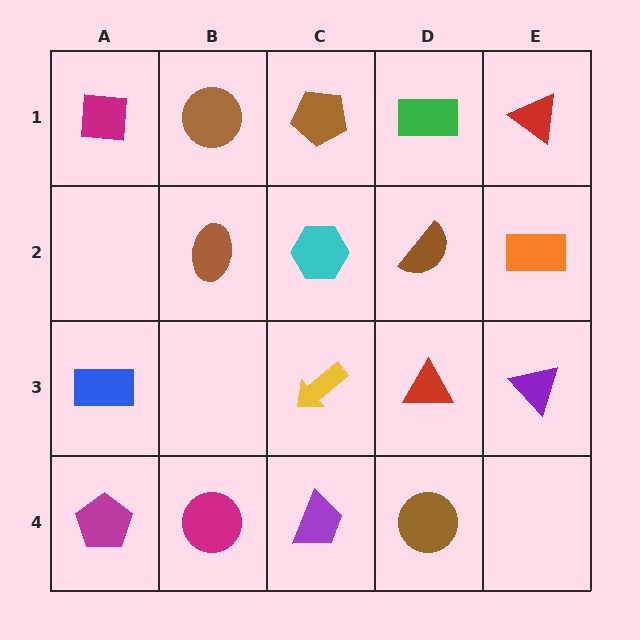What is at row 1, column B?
A brown circle.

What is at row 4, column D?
A brown circle.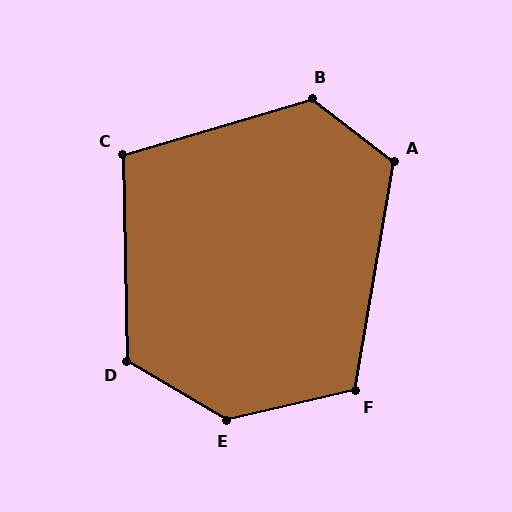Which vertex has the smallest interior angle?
C, at approximately 106 degrees.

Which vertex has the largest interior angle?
E, at approximately 136 degrees.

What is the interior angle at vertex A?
Approximately 118 degrees (obtuse).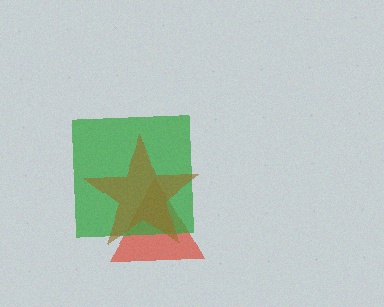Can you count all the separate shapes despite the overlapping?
Yes, there are 3 separate shapes.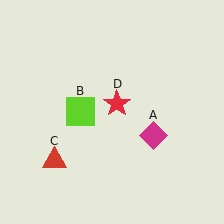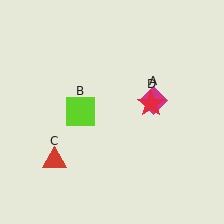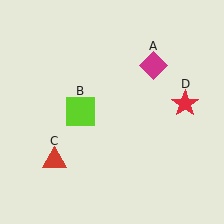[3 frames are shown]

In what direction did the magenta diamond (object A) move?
The magenta diamond (object A) moved up.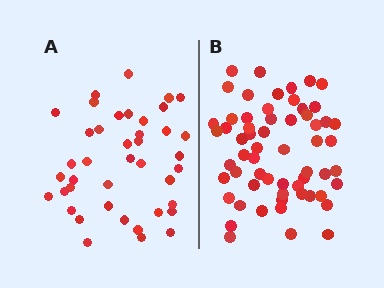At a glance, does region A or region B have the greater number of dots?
Region B (the right region) has more dots.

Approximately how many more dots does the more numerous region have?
Region B has approximately 20 more dots than region A.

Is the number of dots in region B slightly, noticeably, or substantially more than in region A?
Region B has substantially more. The ratio is roughly 1.5 to 1.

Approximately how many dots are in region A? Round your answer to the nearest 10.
About 40 dots. (The exact count is 41, which rounds to 40.)